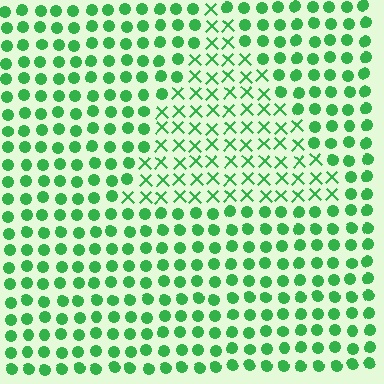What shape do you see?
I see a triangle.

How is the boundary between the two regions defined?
The boundary is defined by a change in element shape: X marks inside vs. circles outside. All elements share the same color and spacing.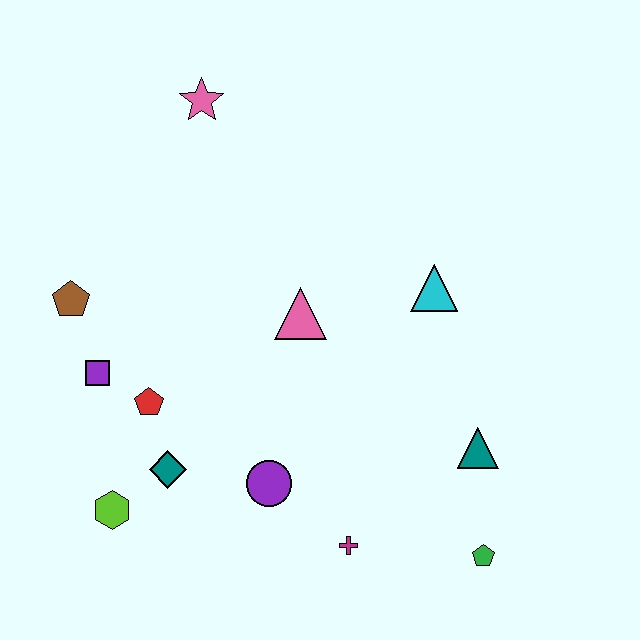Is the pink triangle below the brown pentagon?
Yes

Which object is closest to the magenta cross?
The purple circle is closest to the magenta cross.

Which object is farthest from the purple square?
The green pentagon is farthest from the purple square.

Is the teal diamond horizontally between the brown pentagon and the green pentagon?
Yes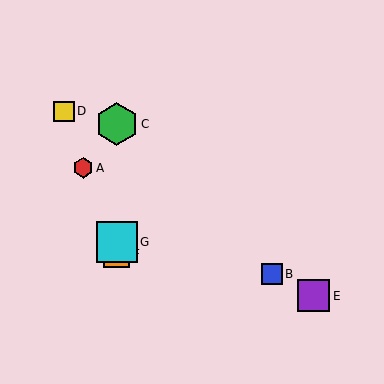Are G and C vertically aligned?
Yes, both are at x≈117.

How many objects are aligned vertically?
3 objects (C, F, G) are aligned vertically.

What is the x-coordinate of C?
Object C is at x≈117.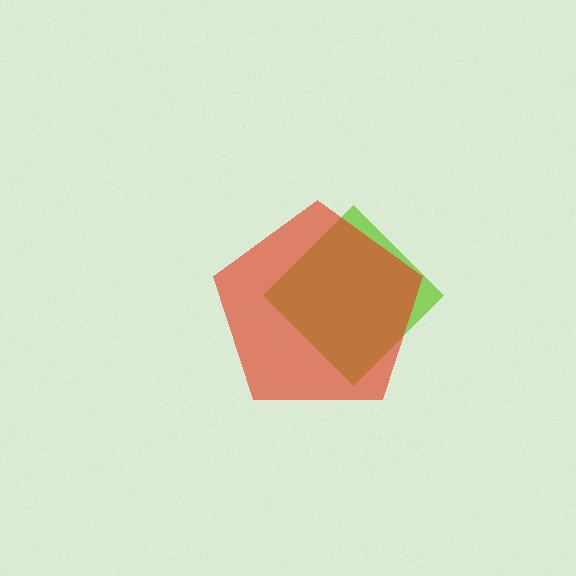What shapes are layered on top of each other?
The layered shapes are: a lime diamond, a red pentagon.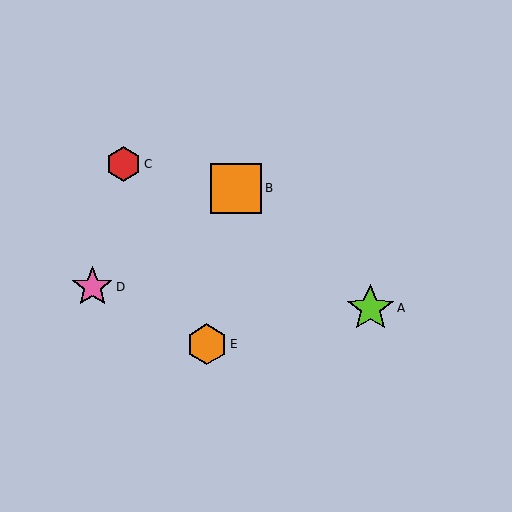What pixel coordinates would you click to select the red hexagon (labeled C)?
Click at (123, 164) to select the red hexagon C.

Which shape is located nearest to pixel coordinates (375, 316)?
The lime star (labeled A) at (370, 308) is nearest to that location.